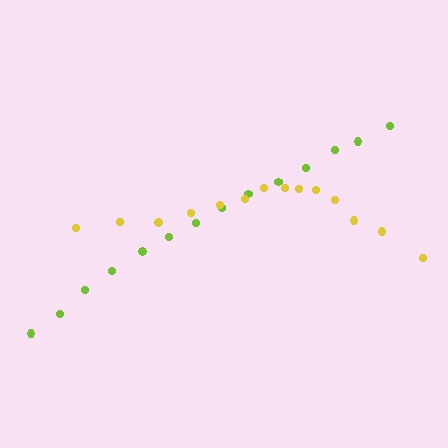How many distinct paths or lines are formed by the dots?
There are 2 distinct paths.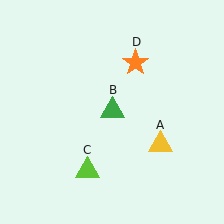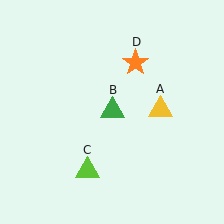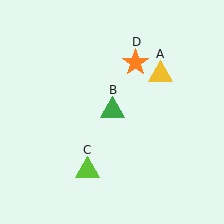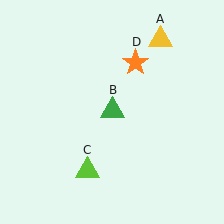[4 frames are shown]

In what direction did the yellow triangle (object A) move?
The yellow triangle (object A) moved up.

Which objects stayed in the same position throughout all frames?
Green triangle (object B) and lime triangle (object C) and orange star (object D) remained stationary.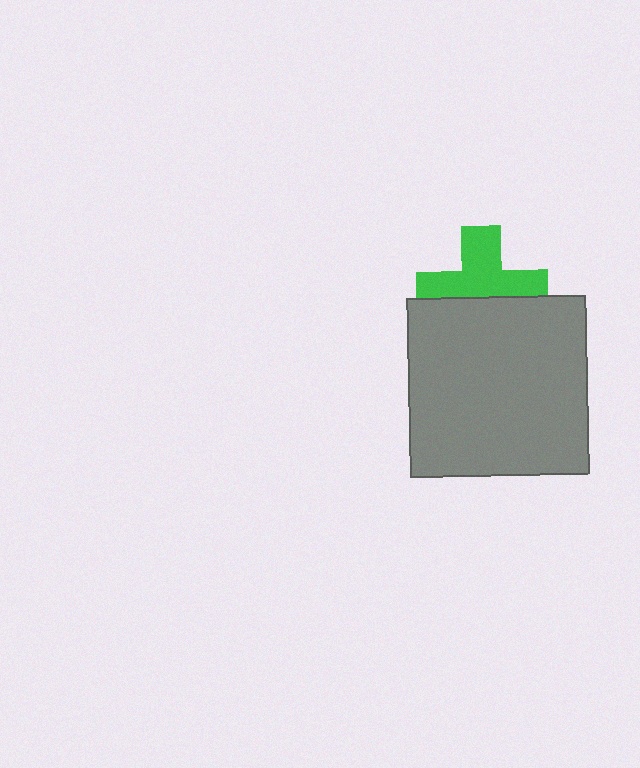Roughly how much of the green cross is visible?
About half of it is visible (roughly 57%).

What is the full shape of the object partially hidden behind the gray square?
The partially hidden object is a green cross.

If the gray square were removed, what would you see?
You would see the complete green cross.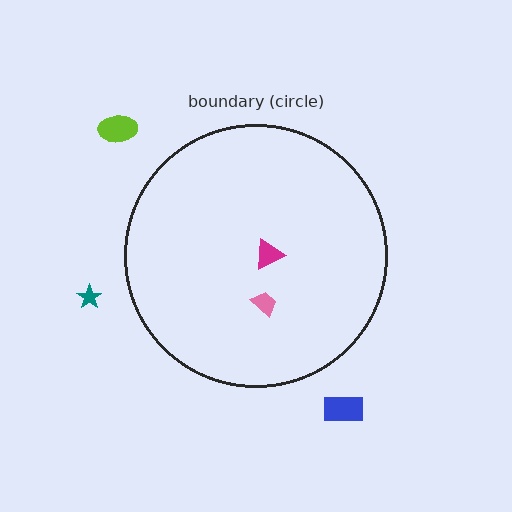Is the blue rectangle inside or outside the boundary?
Outside.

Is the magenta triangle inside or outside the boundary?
Inside.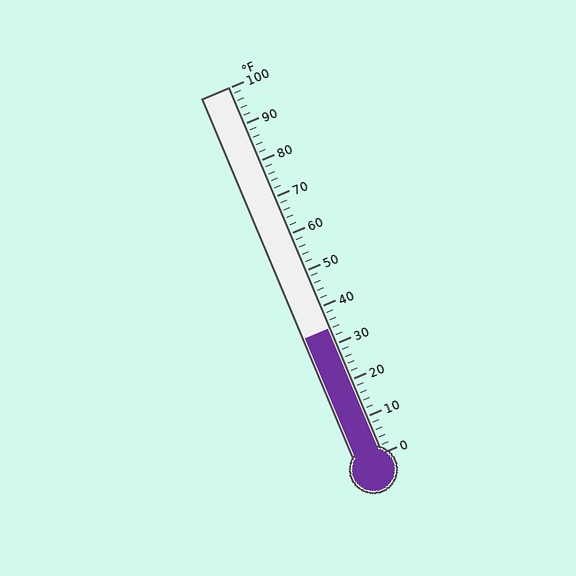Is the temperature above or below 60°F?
The temperature is below 60°F.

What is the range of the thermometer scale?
The thermometer scale ranges from 0°F to 100°F.